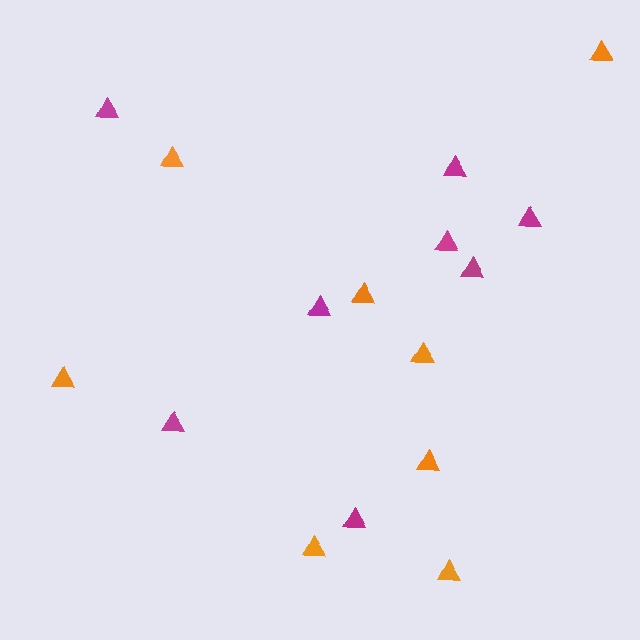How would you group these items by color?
There are 2 groups: one group of orange triangles (8) and one group of magenta triangles (8).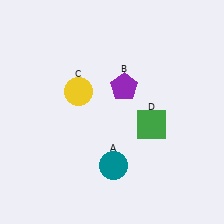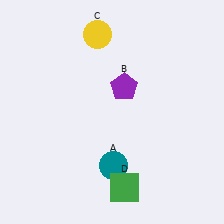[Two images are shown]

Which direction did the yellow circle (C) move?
The yellow circle (C) moved up.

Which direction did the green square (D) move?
The green square (D) moved down.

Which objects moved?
The objects that moved are: the yellow circle (C), the green square (D).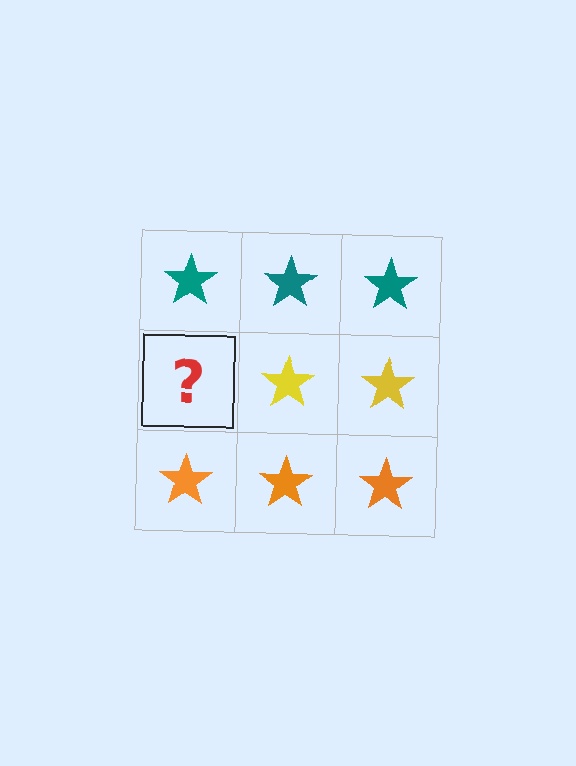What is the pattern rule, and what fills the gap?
The rule is that each row has a consistent color. The gap should be filled with a yellow star.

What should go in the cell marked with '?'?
The missing cell should contain a yellow star.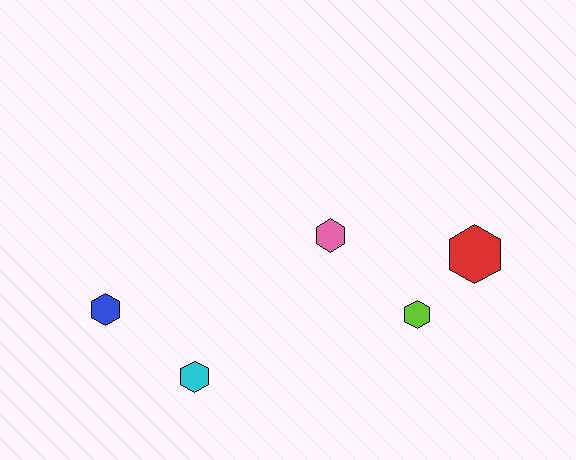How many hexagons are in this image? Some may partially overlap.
There are 5 hexagons.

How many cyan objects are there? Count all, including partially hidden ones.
There is 1 cyan object.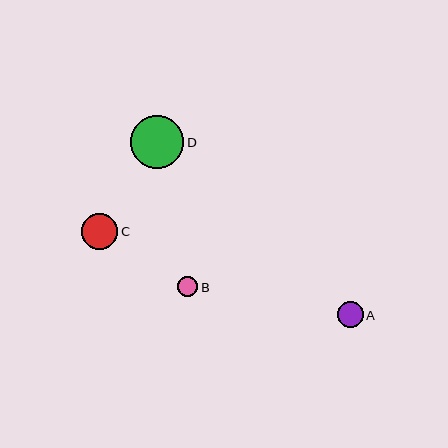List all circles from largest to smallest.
From largest to smallest: D, C, A, B.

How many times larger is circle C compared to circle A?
Circle C is approximately 1.4 times the size of circle A.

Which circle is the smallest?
Circle B is the smallest with a size of approximately 20 pixels.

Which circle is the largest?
Circle D is the largest with a size of approximately 53 pixels.